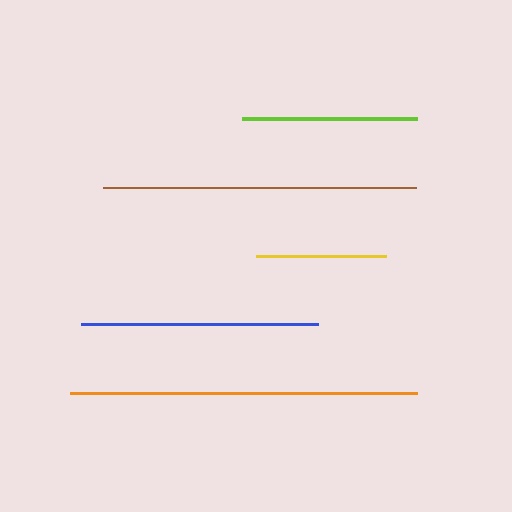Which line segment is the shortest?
The yellow line is the shortest at approximately 130 pixels.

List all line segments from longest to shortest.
From longest to shortest: orange, brown, blue, lime, yellow.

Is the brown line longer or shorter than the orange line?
The orange line is longer than the brown line.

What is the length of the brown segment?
The brown segment is approximately 312 pixels long.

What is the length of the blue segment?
The blue segment is approximately 237 pixels long.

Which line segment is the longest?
The orange line is the longest at approximately 347 pixels.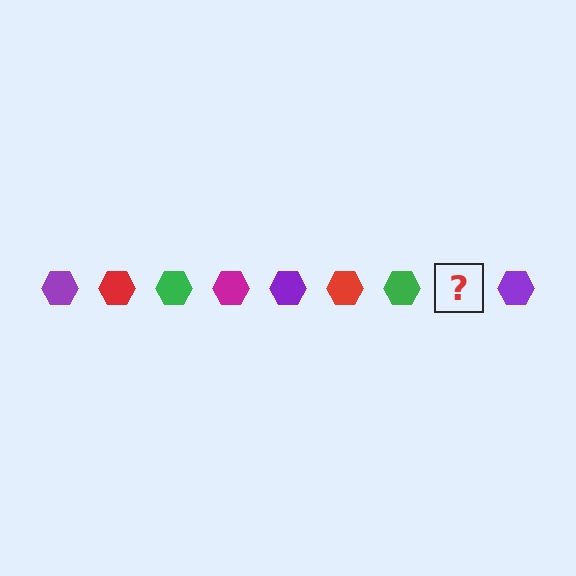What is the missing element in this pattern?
The missing element is a magenta hexagon.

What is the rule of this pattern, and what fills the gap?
The rule is that the pattern cycles through purple, red, green, magenta hexagons. The gap should be filled with a magenta hexagon.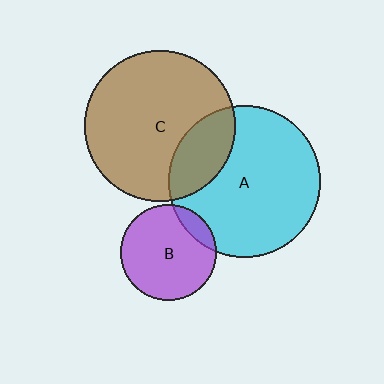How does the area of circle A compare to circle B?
Approximately 2.5 times.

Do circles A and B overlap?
Yes.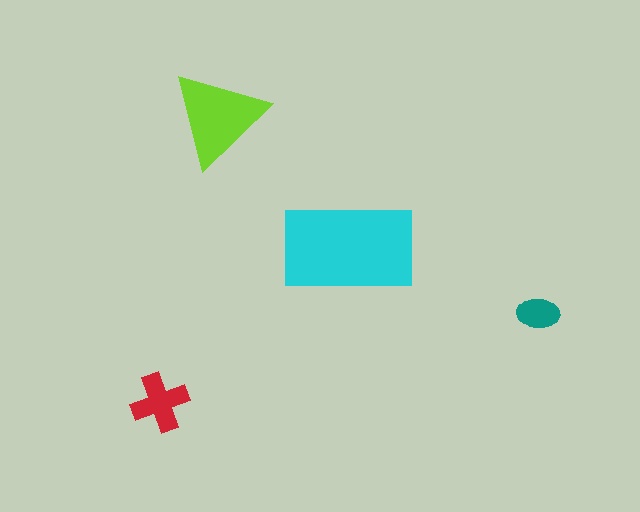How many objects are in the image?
There are 4 objects in the image.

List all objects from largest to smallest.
The cyan rectangle, the lime triangle, the red cross, the teal ellipse.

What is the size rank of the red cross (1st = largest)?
3rd.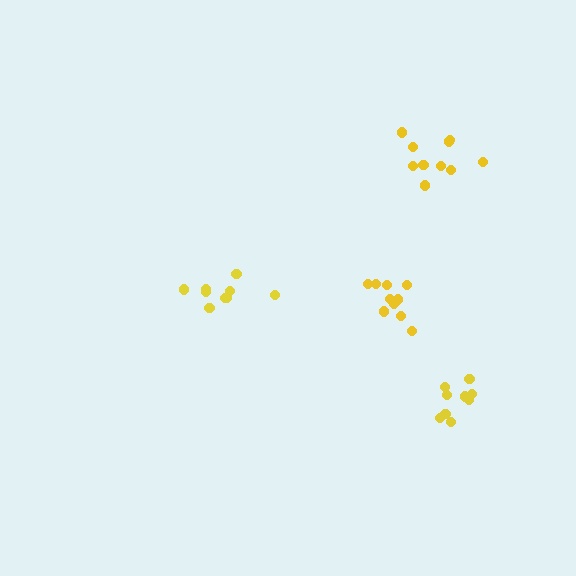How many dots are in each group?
Group 1: 10 dots, Group 2: 9 dots, Group 3: 10 dots, Group 4: 9 dots (38 total).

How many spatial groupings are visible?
There are 4 spatial groupings.